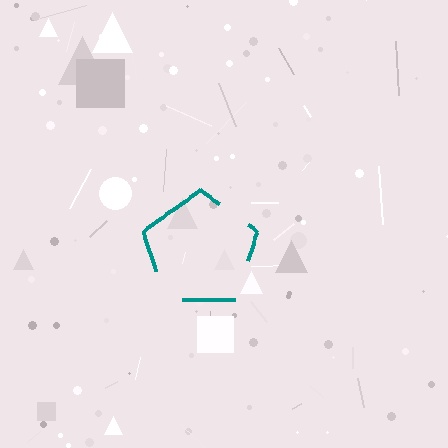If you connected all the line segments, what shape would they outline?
They would outline a pentagon.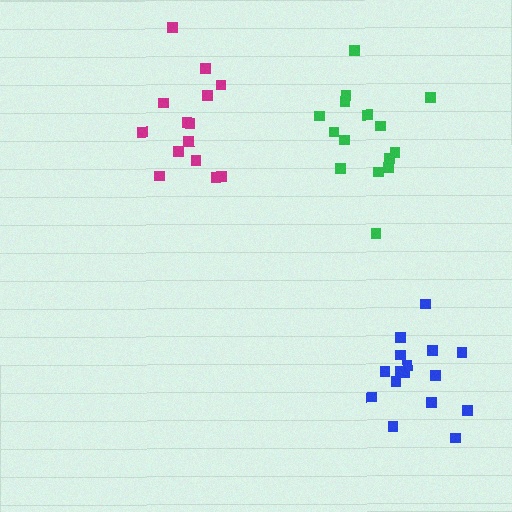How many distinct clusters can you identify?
There are 3 distinct clusters.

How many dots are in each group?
Group 1: 16 dots, Group 2: 15 dots, Group 3: 14 dots (45 total).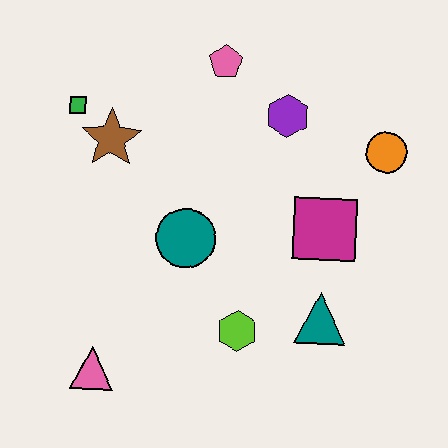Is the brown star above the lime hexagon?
Yes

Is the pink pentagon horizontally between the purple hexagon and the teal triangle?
No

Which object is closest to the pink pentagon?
The purple hexagon is closest to the pink pentagon.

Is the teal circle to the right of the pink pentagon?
No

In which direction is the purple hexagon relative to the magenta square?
The purple hexagon is above the magenta square.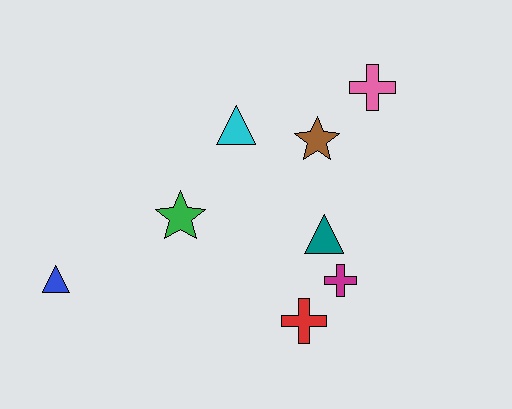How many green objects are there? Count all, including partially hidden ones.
There is 1 green object.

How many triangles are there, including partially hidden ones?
There are 3 triangles.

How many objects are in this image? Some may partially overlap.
There are 8 objects.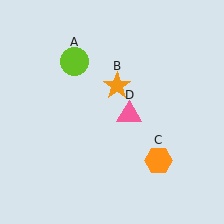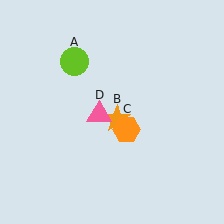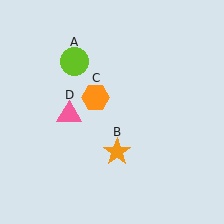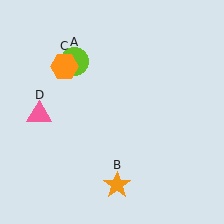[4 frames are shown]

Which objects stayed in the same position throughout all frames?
Lime circle (object A) remained stationary.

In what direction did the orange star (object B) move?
The orange star (object B) moved down.